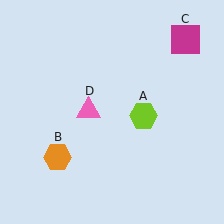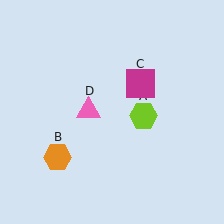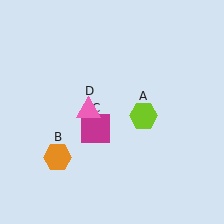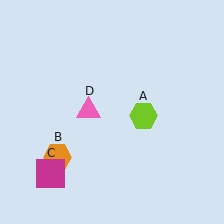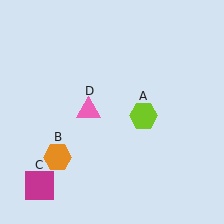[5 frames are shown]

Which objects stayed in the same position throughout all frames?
Lime hexagon (object A) and orange hexagon (object B) and pink triangle (object D) remained stationary.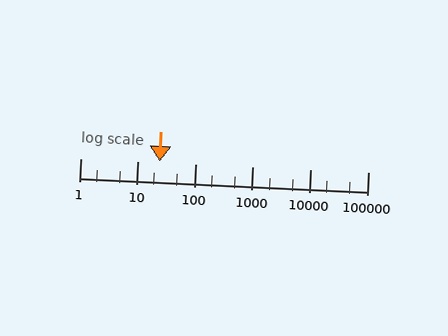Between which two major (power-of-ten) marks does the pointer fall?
The pointer is between 10 and 100.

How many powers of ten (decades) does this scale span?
The scale spans 5 decades, from 1 to 100000.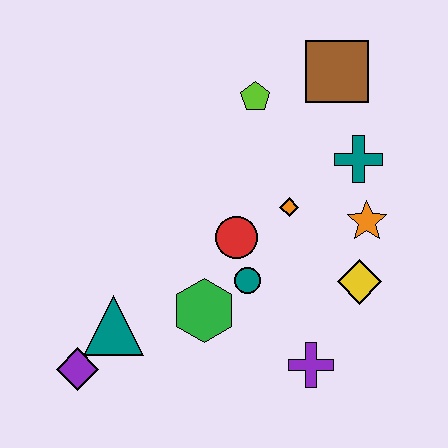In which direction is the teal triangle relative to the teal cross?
The teal triangle is to the left of the teal cross.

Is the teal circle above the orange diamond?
No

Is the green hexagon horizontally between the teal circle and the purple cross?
No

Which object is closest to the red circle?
The teal circle is closest to the red circle.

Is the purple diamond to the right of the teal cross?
No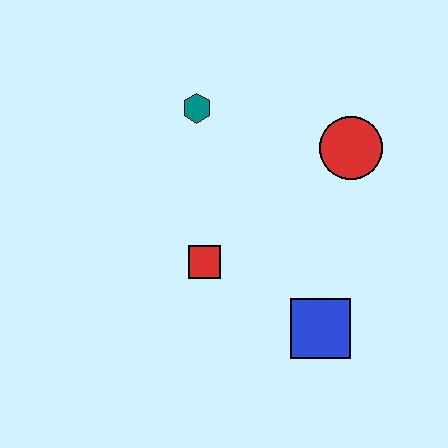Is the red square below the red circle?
Yes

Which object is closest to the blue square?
The red square is closest to the blue square.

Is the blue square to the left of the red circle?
Yes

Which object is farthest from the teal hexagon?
The blue square is farthest from the teal hexagon.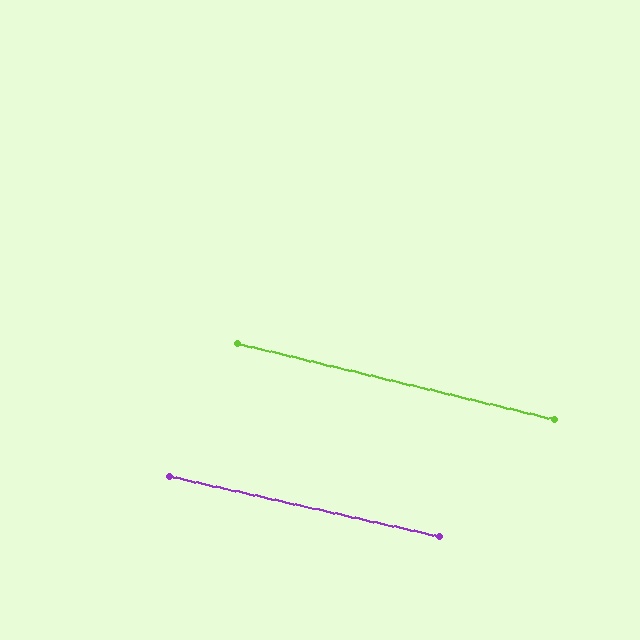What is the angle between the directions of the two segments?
Approximately 1 degree.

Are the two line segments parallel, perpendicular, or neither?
Parallel — their directions differ by only 1.1°.